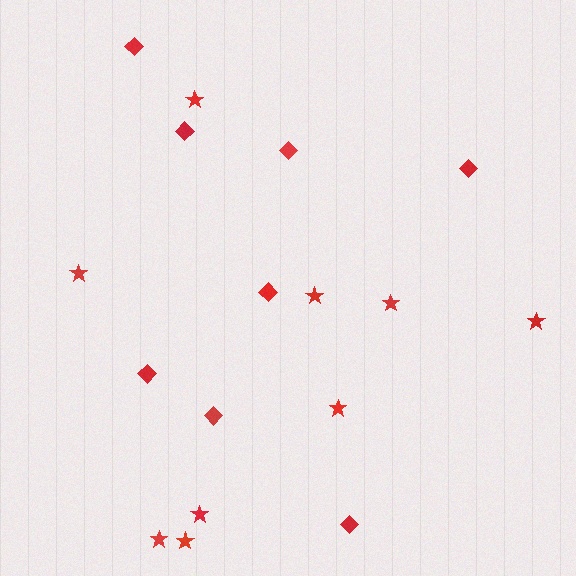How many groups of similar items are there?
There are 2 groups: one group of stars (9) and one group of diamonds (8).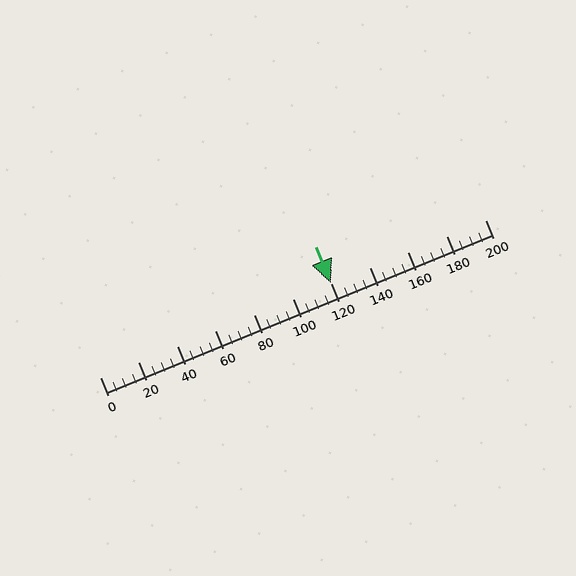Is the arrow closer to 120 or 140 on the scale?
The arrow is closer to 120.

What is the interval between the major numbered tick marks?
The major tick marks are spaced 20 units apart.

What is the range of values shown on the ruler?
The ruler shows values from 0 to 200.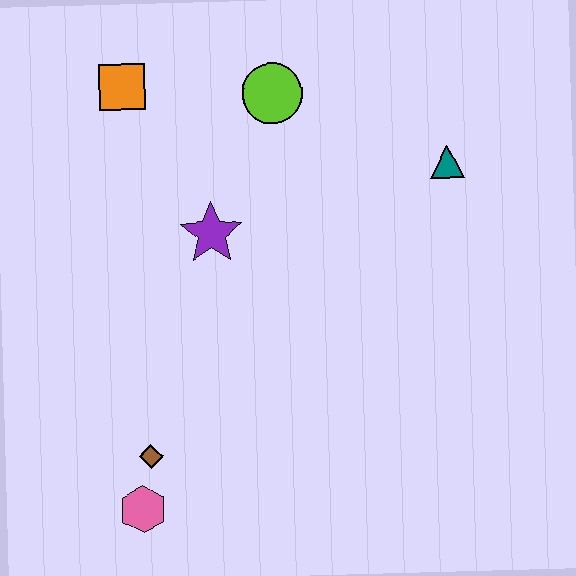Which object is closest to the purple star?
The lime circle is closest to the purple star.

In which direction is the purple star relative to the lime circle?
The purple star is below the lime circle.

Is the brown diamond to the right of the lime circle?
No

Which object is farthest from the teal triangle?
The pink hexagon is farthest from the teal triangle.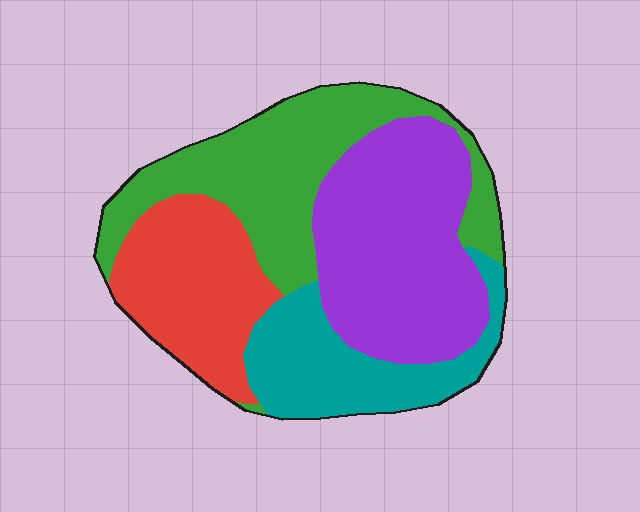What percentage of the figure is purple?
Purple takes up between a quarter and a half of the figure.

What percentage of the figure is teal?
Teal covers 18% of the figure.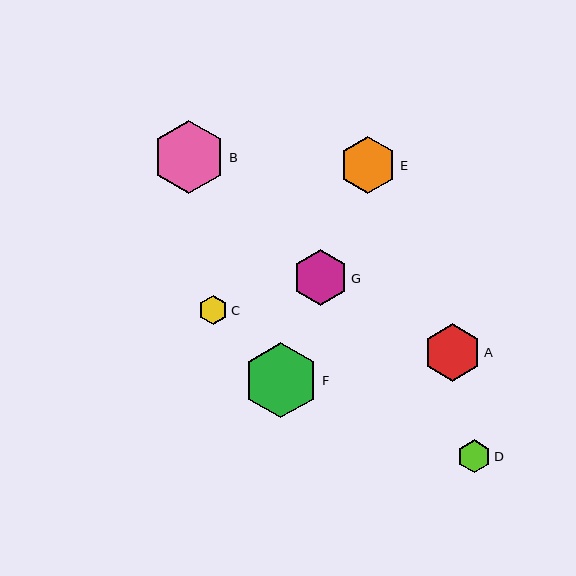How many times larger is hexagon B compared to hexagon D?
Hexagon B is approximately 2.2 times the size of hexagon D.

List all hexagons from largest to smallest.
From largest to smallest: F, B, A, E, G, D, C.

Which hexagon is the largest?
Hexagon F is the largest with a size of approximately 76 pixels.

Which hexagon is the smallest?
Hexagon C is the smallest with a size of approximately 30 pixels.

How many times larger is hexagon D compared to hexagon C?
Hexagon D is approximately 1.1 times the size of hexagon C.